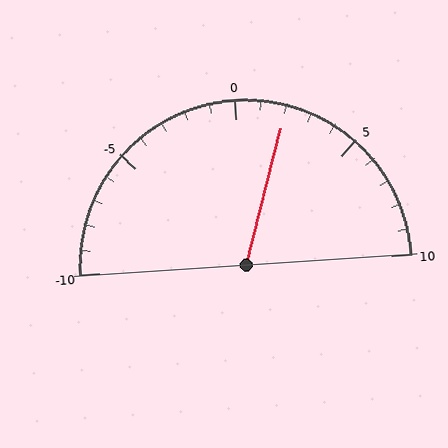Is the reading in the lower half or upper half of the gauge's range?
The reading is in the upper half of the range (-10 to 10).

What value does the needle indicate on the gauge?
The needle indicates approximately 2.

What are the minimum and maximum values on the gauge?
The gauge ranges from -10 to 10.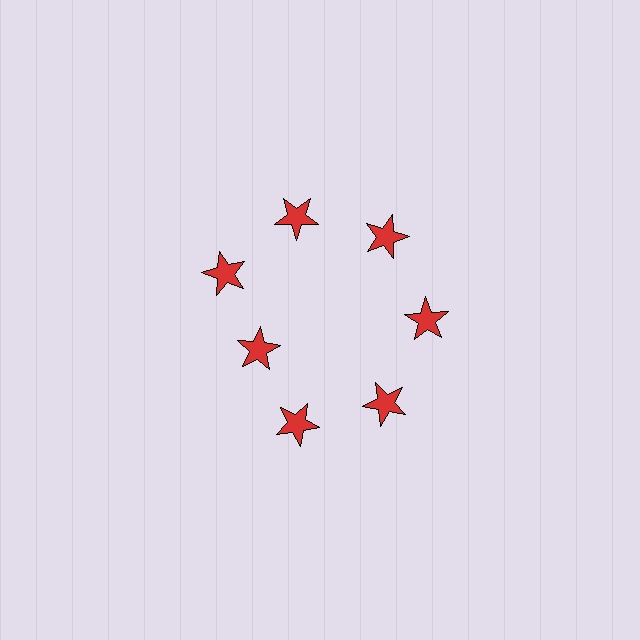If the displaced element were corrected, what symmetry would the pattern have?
It would have 7-fold rotational symmetry — the pattern would map onto itself every 51 degrees.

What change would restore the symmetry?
The symmetry would be restored by moving it outward, back onto the ring so that all 7 stars sit at equal angles and equal distance from the center.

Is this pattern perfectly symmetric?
No. The 7 red stars are arranged in a ring, but one element near the 8 o'clock position is pulled inward toward the center, breaking the 7-fold rotational symmetry.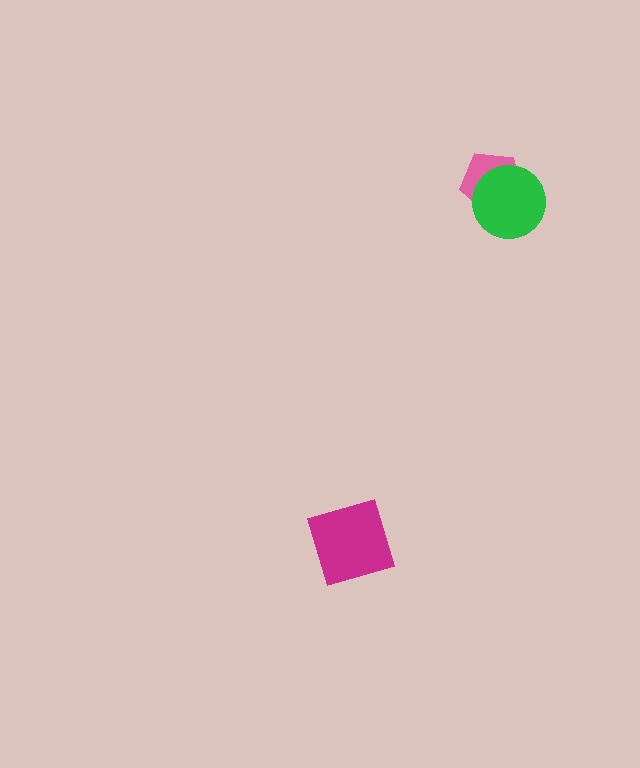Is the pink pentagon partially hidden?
Yes, it is partially covered by another shape.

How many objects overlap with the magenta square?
0 objects overlap with the magenta square.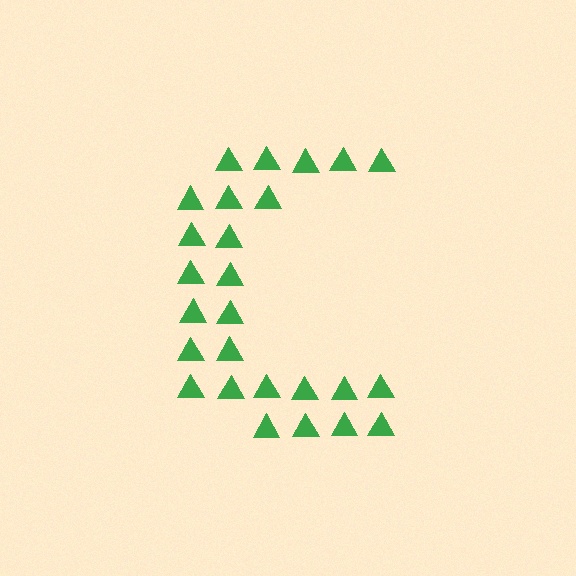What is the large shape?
The large shape is the letter C.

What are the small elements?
The small elements are triangles.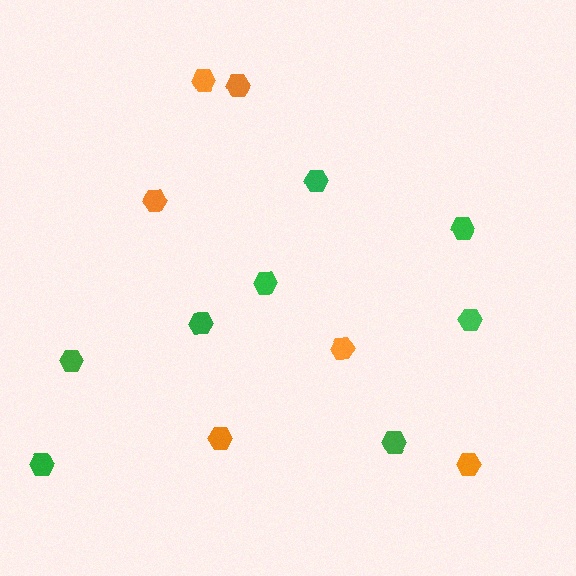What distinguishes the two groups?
There are 2 groups: one group of orange hexagons (6) and one group of green hexagons (8).